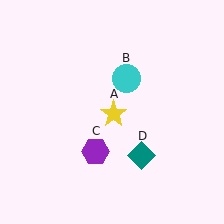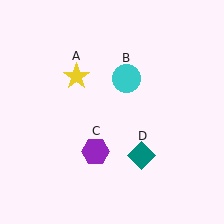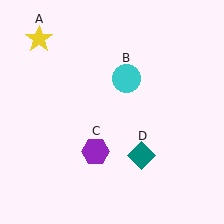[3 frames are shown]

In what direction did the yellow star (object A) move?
The yellow star (object A) moved up and to the left.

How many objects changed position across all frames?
1 object changed position: yellow star (object A).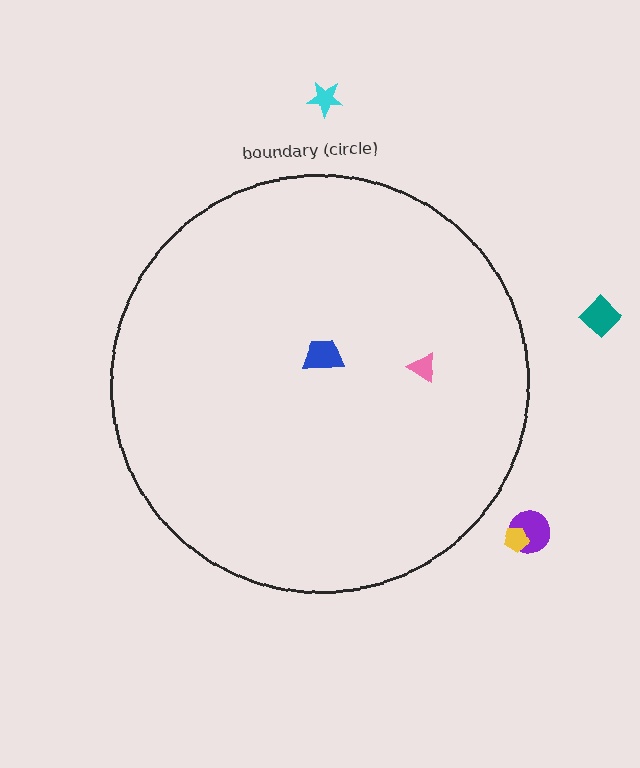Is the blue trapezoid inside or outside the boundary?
Inside.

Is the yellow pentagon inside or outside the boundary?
Outside.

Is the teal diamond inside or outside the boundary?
Outside.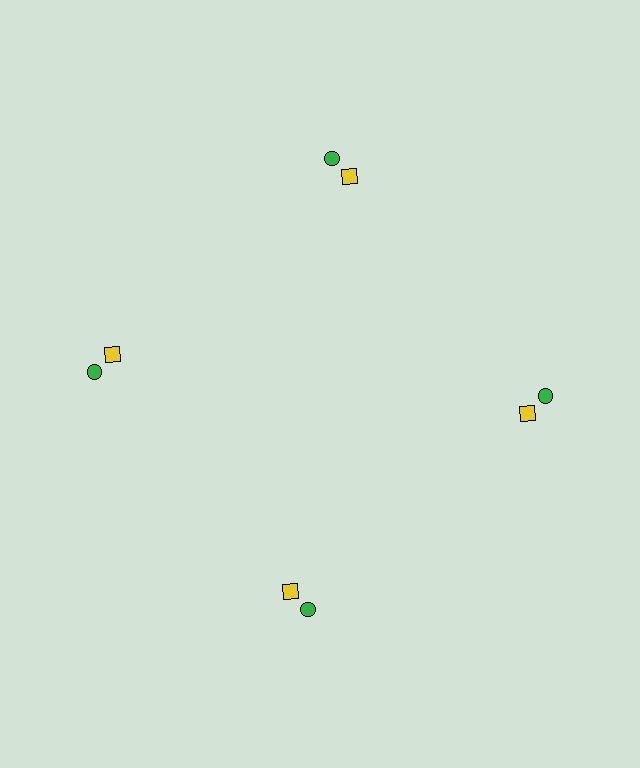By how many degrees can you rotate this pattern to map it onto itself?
The pattern maps onto itself every 90 degrees of rotation.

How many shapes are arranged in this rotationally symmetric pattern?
There are 8 shapes, arranged in 4 groups of 2.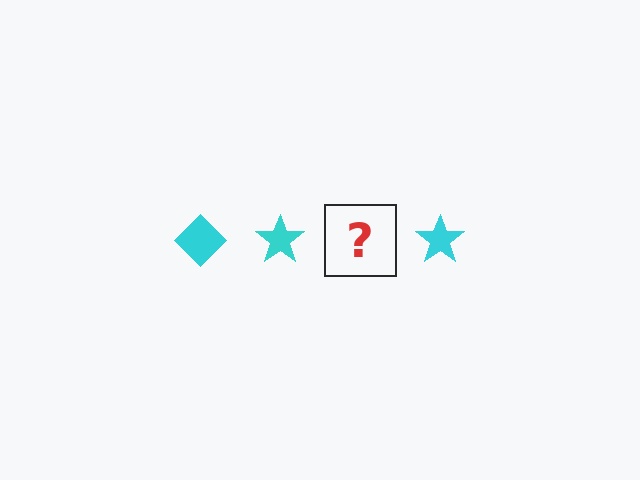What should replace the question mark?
The question mark should be replaced with a cyan diamond.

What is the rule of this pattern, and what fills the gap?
The rule is that the pattern cycles through diamond, star shapes in cyan. The gap should be filled with a cyan diamond.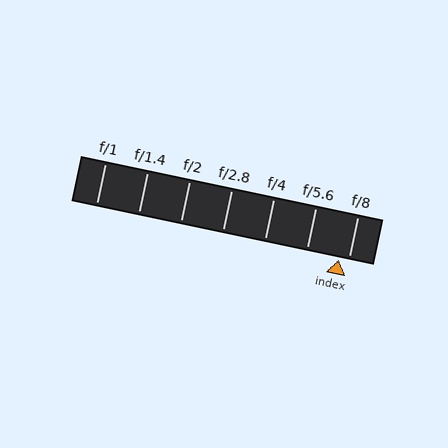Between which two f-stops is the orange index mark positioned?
The index mark is between f/5.6 and f/8.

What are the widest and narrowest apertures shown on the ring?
The widest aperture shown is f/1 and the narrowest is f/8.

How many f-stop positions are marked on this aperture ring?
There are 7 f-stop positions marked.